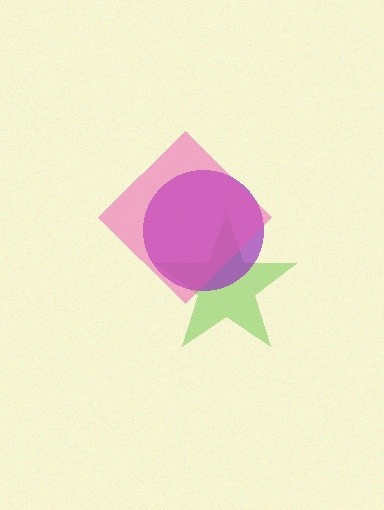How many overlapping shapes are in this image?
There are 3 overlapping shapes in the image.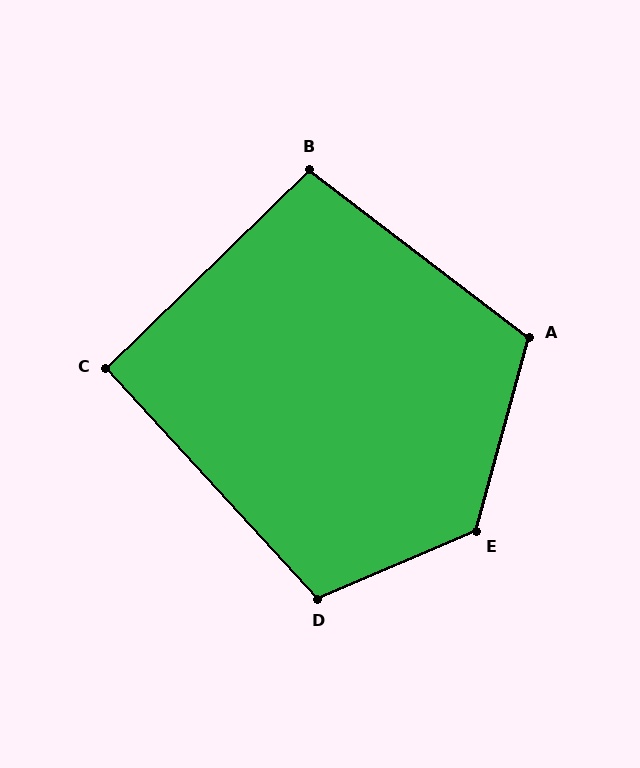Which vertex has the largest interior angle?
E, at approximately 128 degrees.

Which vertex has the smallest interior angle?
C, at approximately 92 degrees.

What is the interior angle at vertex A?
Approximately 112 degrees (obtuse).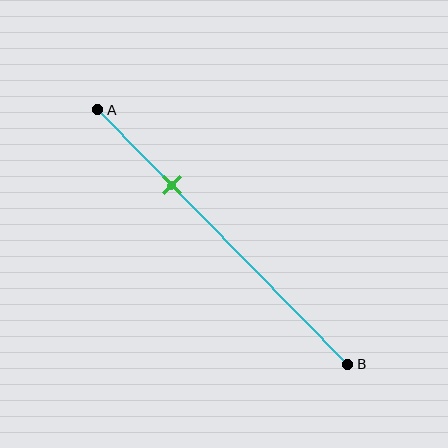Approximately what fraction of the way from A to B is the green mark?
The green mark is approximately 30% of the way from A to B.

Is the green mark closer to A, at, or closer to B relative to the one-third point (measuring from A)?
The green mark is closer to point A than the one-third point of segment AB.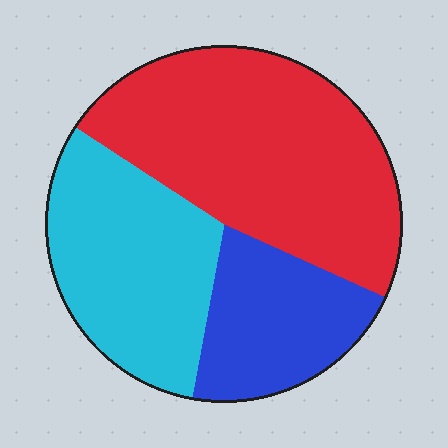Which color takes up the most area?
Red, at roughly 50%.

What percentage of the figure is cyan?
Cyan takes up between a sixth and a third of the figure.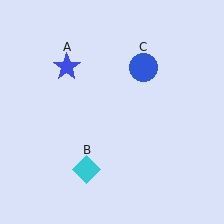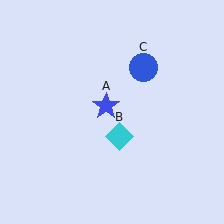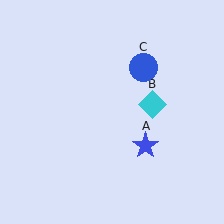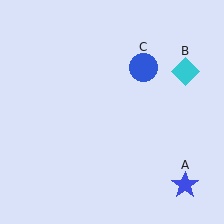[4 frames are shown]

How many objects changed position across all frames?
2 objects changed position: blue star (object A), cyan diamond (object B).